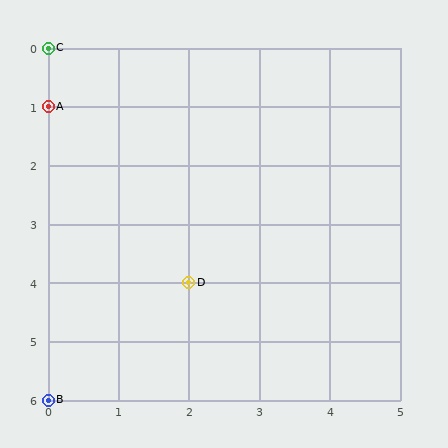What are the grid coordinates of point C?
Point C is at grid coordinates (0, 0).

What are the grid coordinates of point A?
Point A is at grid coordinates (0, 1).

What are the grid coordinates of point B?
Point B is at grid coordinates (0, 6).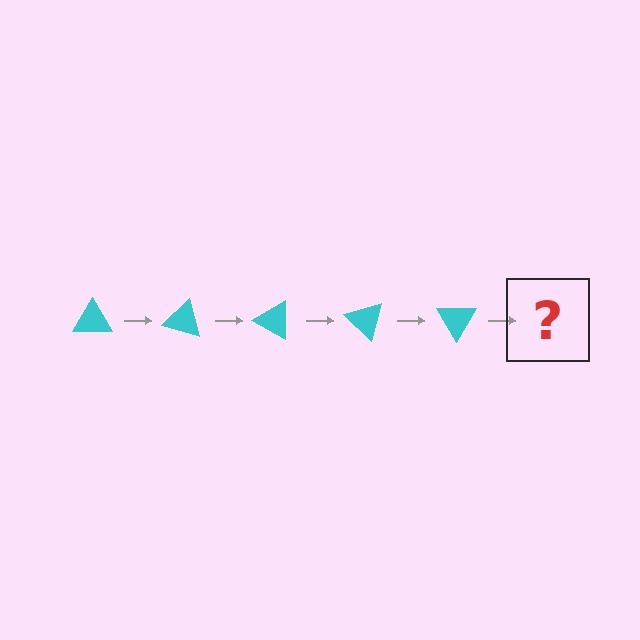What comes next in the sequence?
The next element should be a cyan triangle rotated 75 degrees.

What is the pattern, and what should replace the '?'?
The pattern is that the triangle rotates 15 degrees each step. The '?' should be a cyan triangle rotated 75 degrees.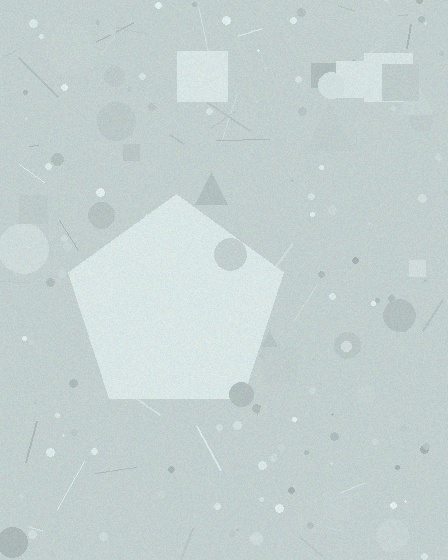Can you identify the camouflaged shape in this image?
The camouflaged shape is a pentagon.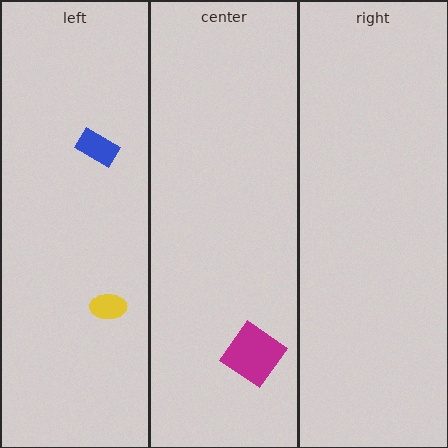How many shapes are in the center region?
1.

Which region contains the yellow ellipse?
The left region.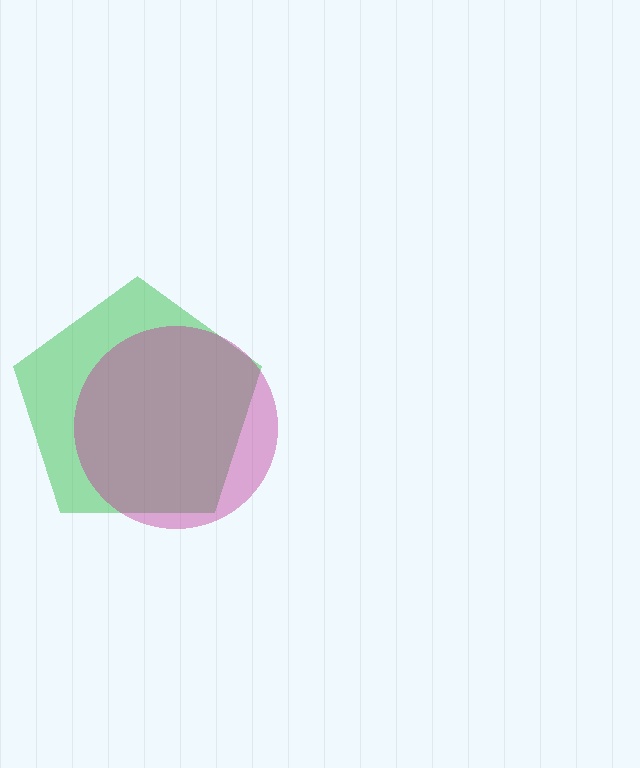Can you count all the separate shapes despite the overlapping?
Yes, there are 2 separate shapes.